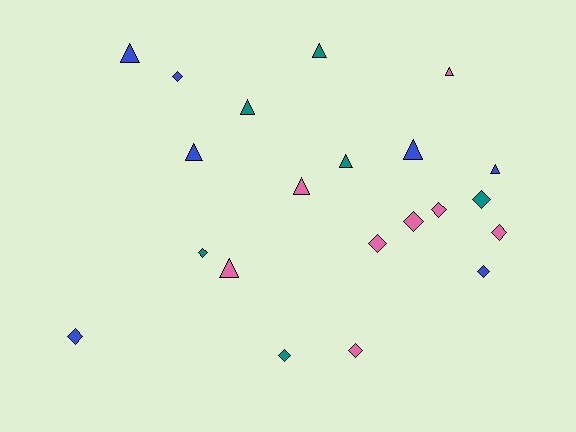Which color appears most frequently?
Pink, with 8 objects.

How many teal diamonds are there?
There are 3 teal diamonds.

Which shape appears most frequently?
Diamond, with 11 objects.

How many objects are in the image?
There are 21 objects.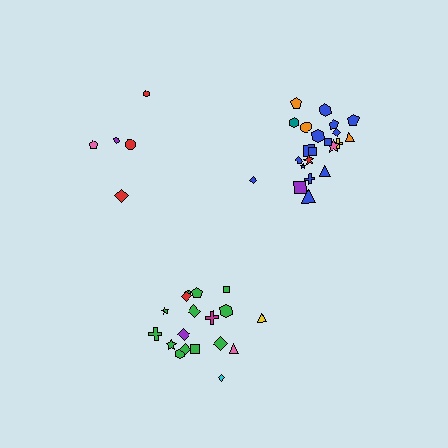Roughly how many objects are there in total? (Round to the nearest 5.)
Roughly 45 objects in total.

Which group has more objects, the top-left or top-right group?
The top-right group.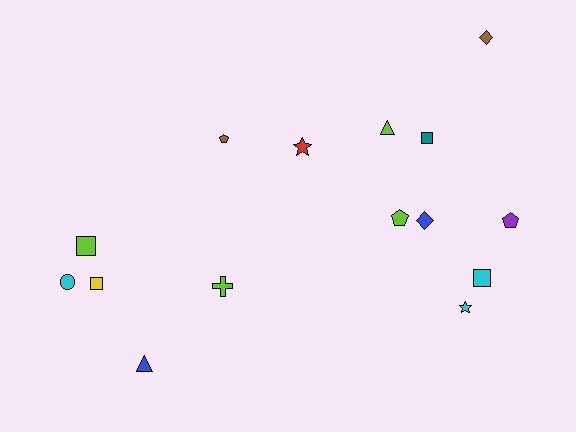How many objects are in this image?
There are 15 objects.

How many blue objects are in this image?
There are 2 blue objects.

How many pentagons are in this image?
There are 3 pentagons.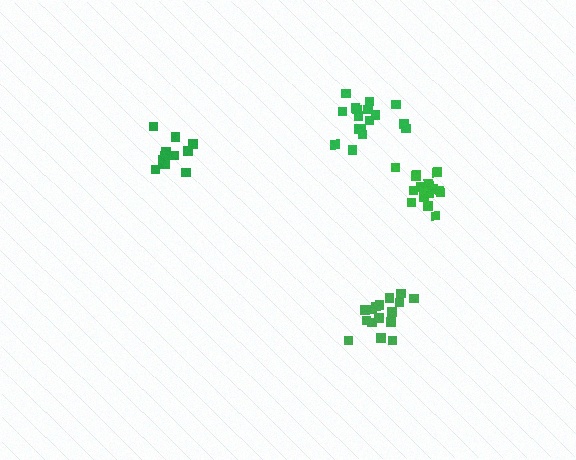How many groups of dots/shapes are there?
There are 4 groups.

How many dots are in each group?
Group 1: 11 dots, Group 2: 16 dots, Group 3: 17 dots, Group 4: 17 dots (61 total).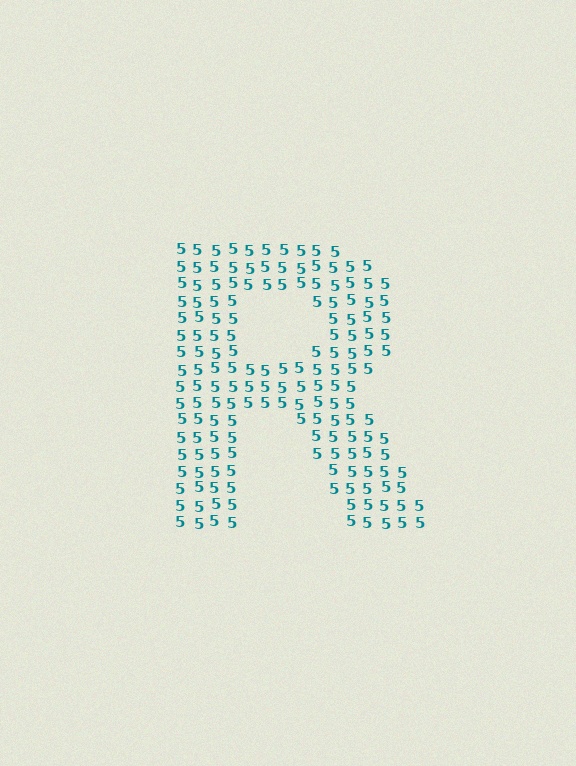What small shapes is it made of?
It is made of small digit 5's.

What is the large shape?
The large shape is the letter R.